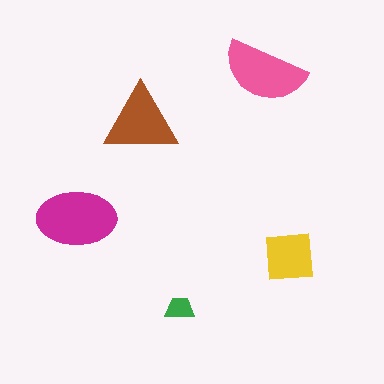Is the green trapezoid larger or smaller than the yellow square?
Smaller.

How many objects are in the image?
There are 5 objects in the image.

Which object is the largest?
The magenta ellipse.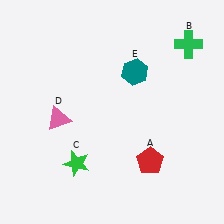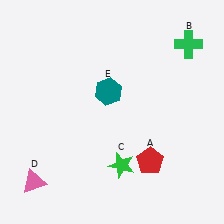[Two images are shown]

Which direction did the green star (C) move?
The green star (C) moved right.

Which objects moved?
The objects that moved are: the green star (C), the pink triangle (D), the teal hexagon (E).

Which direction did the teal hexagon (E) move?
The teal hexagon (E) moved left.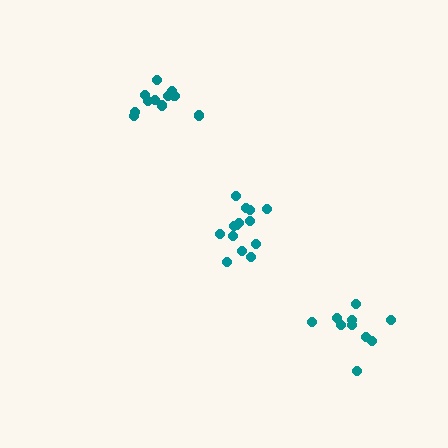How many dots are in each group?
Group 1: 11 dots, Group 2: 14 dots, Group 3: 10 dots (35 total).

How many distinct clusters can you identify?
There are 3 distinct clusters.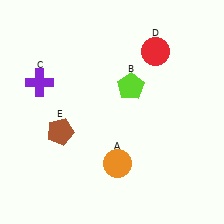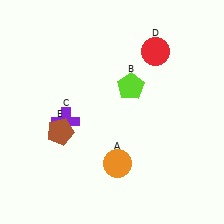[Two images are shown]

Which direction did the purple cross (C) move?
The purple cross (C) moved down.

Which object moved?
The purple cross (C) moved down.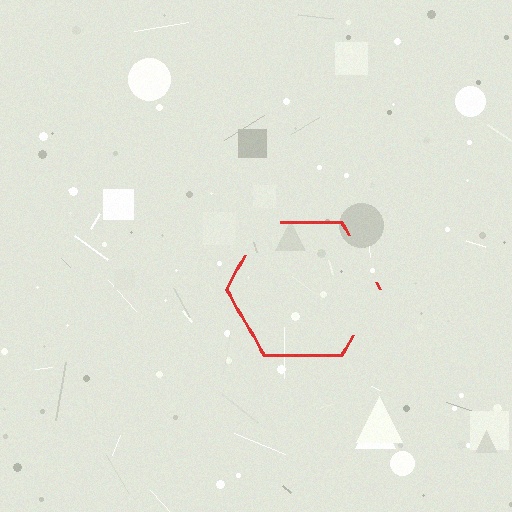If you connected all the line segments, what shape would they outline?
They would outline a hexagon.